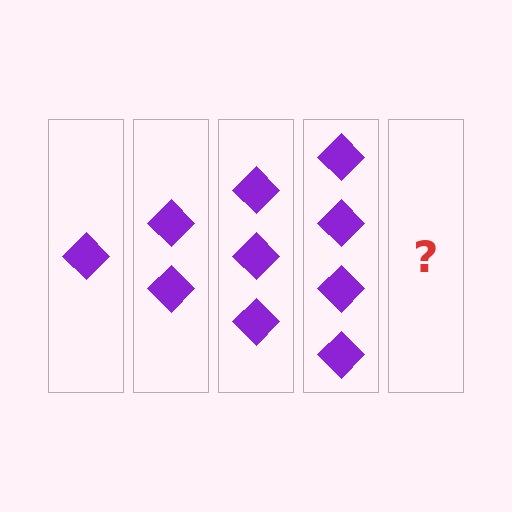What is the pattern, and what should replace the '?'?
The pattern is that each step adds one more diamond. The '?' should be 5 diamonds.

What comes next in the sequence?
The next element should be 5 diamonds.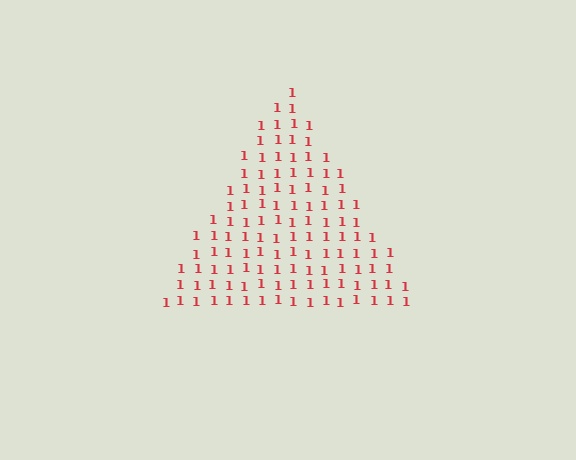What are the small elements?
The small elements are digit 1's.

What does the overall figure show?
The overall figure shows a triangle.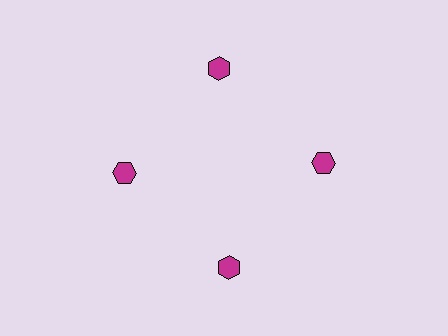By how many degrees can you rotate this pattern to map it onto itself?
The pattern maps onto itself every 90 degrees of rotation.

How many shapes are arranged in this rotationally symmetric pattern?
There are 4 shapes, arranged in 4 groups of 1.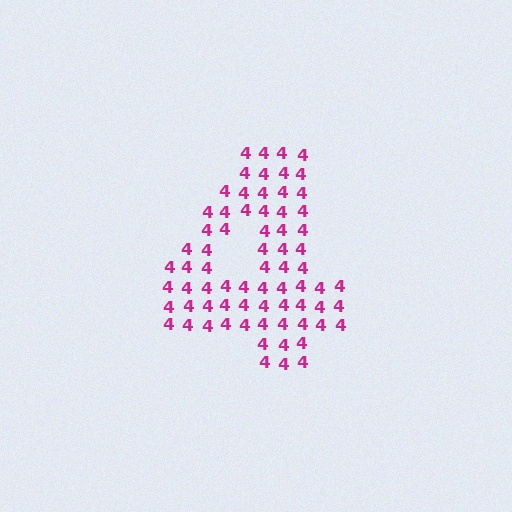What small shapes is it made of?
It is made of small digit 4's.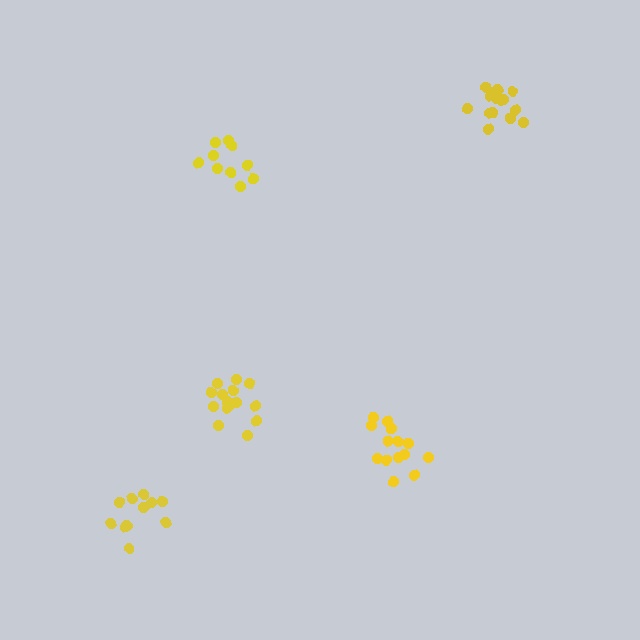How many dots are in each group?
Group 1: 10 dots, Group 2: 15 dots, Group 3: 14 dots, Group 4: 15 dots, Group 5: 11 dots (65 total).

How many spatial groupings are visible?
There are 5 spatial groupings.